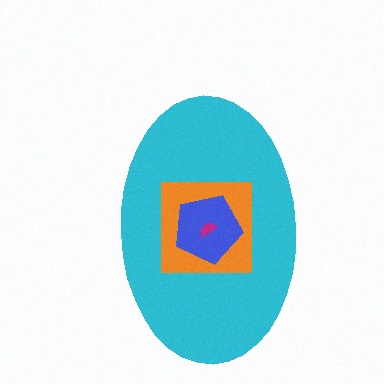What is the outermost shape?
The cyan ellipse.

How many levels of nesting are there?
4.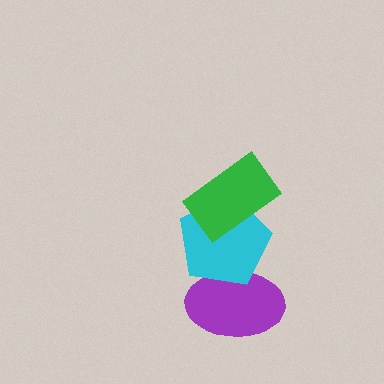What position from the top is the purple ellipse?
The purple ellipse is 3rd from the top.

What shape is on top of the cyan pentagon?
The green rectangle is on top of the cyan pentagon.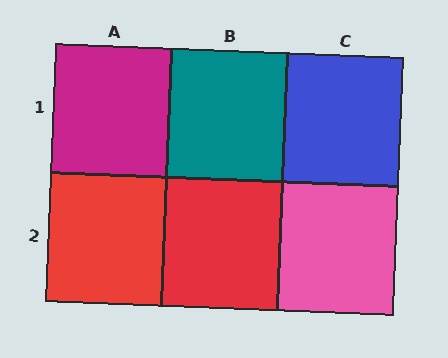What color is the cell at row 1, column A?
Magenta.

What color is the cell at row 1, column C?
Blue.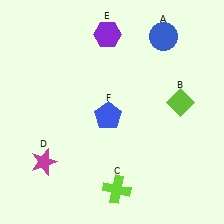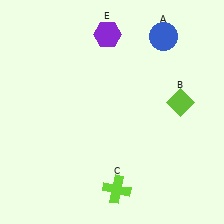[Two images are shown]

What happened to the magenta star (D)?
The magenta star (D) was removed in Image 2. It was in the bottom-left area of Image 1.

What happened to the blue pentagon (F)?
The blue pentagon (F) was removed in Image 2. It was in the bottom-left area of Image 1.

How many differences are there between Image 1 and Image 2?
There are 2 differences between the two images.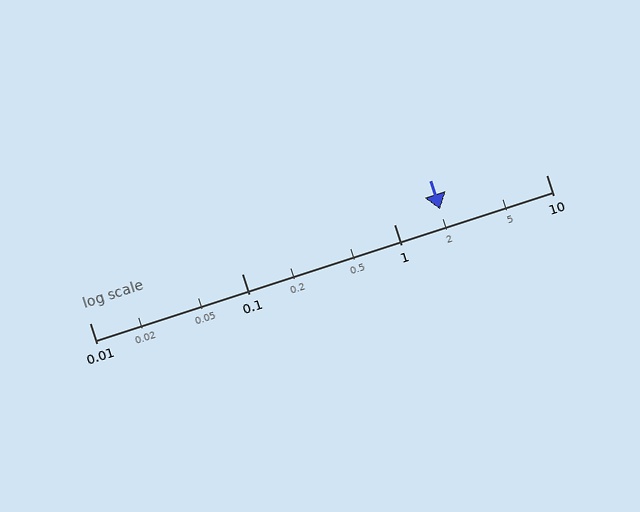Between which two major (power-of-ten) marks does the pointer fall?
The pointer is between 1 and 10.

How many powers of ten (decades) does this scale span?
The scale spans 3 decades, from 0.01 to 10.